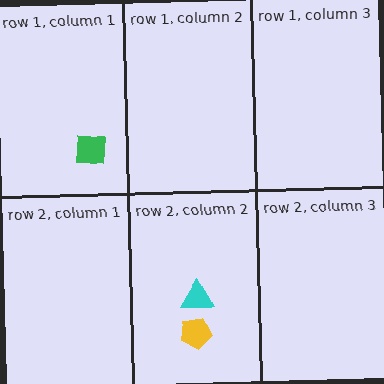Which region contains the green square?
The row 1, column 1 region.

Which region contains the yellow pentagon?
The row 2, column 2 region.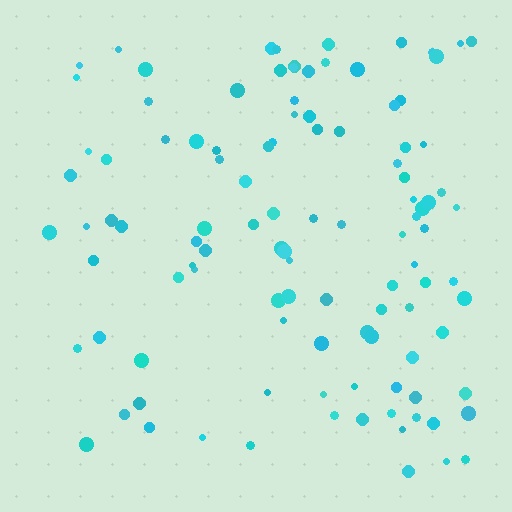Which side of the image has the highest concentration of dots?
The right.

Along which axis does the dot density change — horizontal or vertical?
Horizontal.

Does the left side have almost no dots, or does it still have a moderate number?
Still a moderate number, just noticeably fewer than the right.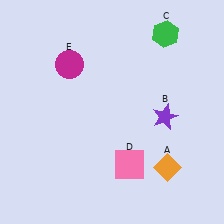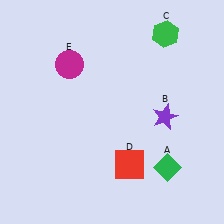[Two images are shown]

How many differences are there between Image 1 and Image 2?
There are 2 differences between the two images.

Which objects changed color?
A changed from orange to green. D changed from pink to red.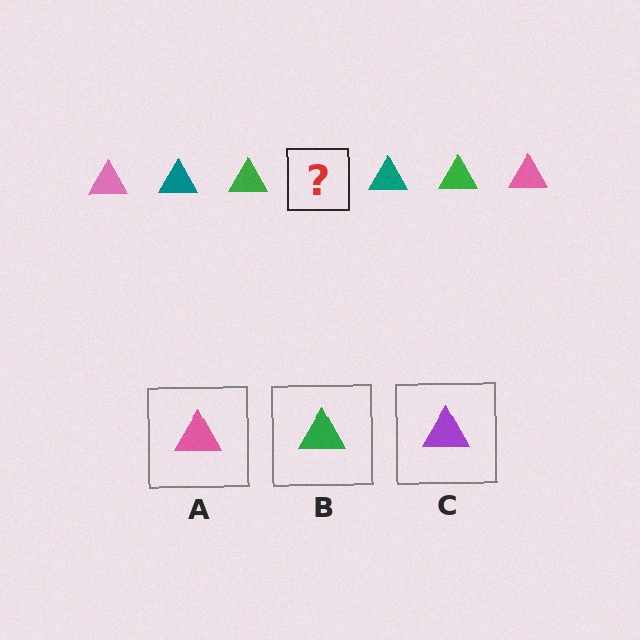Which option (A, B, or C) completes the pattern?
A.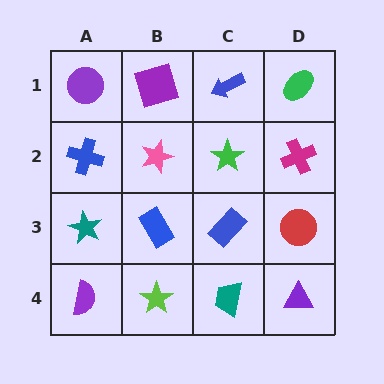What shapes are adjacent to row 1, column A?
A blue cross (row 2, column A), a purple square (row 1, column B).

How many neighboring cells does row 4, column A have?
2.